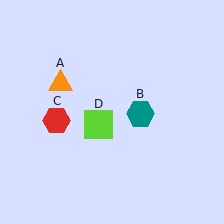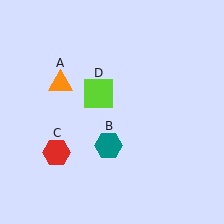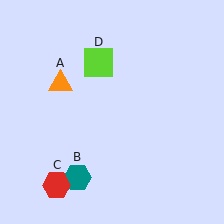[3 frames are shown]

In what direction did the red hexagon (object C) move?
The red hexagon (object C) moved down.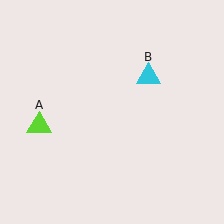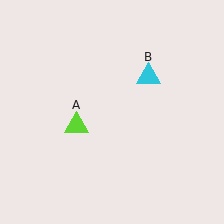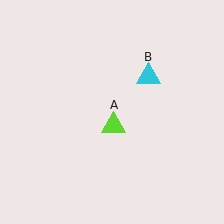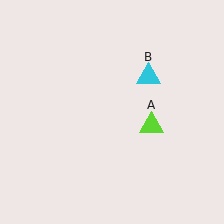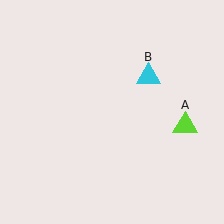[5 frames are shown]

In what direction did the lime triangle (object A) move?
The lime triangle (object A) moved right.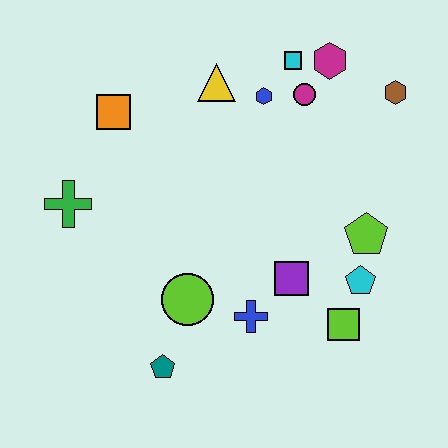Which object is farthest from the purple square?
The orange square is farthest from the purple square.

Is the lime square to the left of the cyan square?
No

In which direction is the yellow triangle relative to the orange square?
The yellow triangle is to the right of the orange square.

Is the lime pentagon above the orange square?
No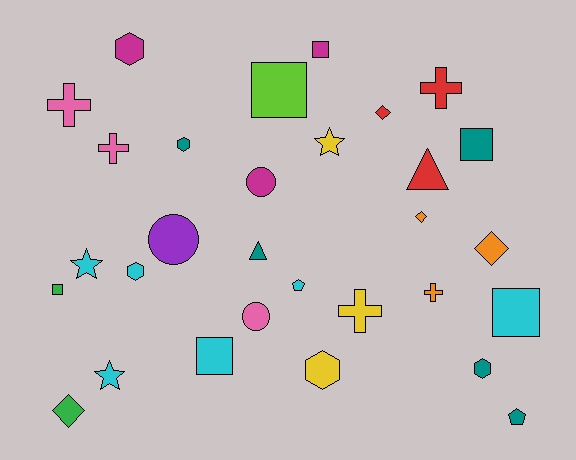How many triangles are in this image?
There are 2 triangles.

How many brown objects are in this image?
There are no brown objects.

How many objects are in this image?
There are 30 objects.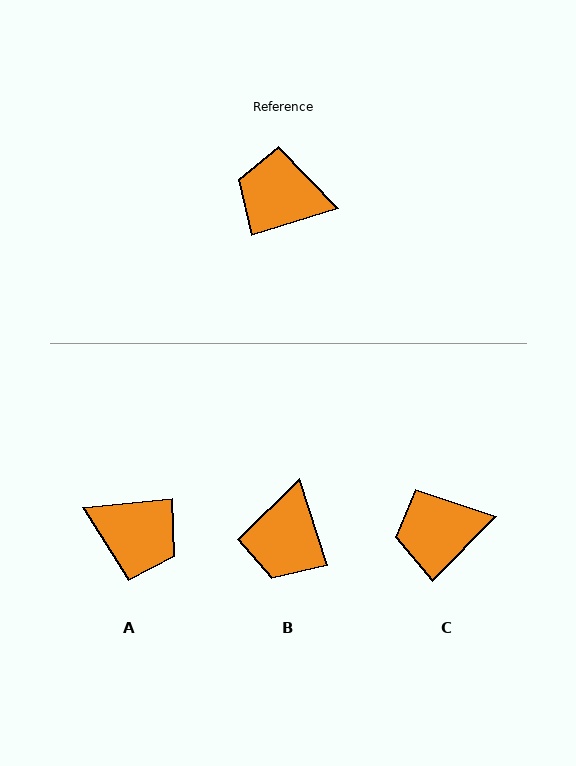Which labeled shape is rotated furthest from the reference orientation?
A, about 169 degrees away.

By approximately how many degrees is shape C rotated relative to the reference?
Approximately 28 degrees counter-clockwise.